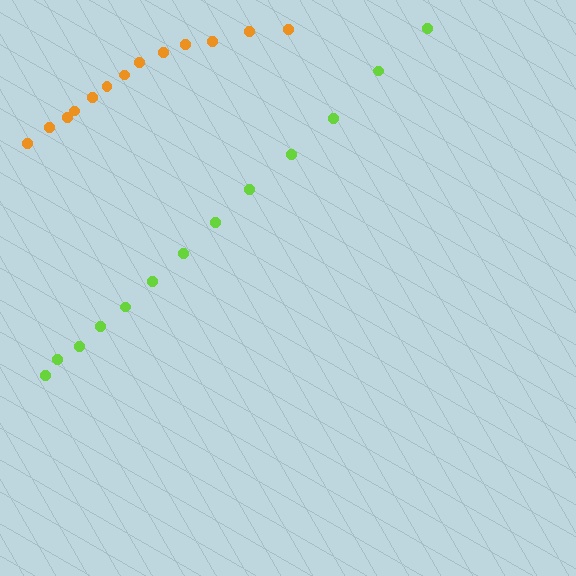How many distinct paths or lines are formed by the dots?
There are 2 distinct paths.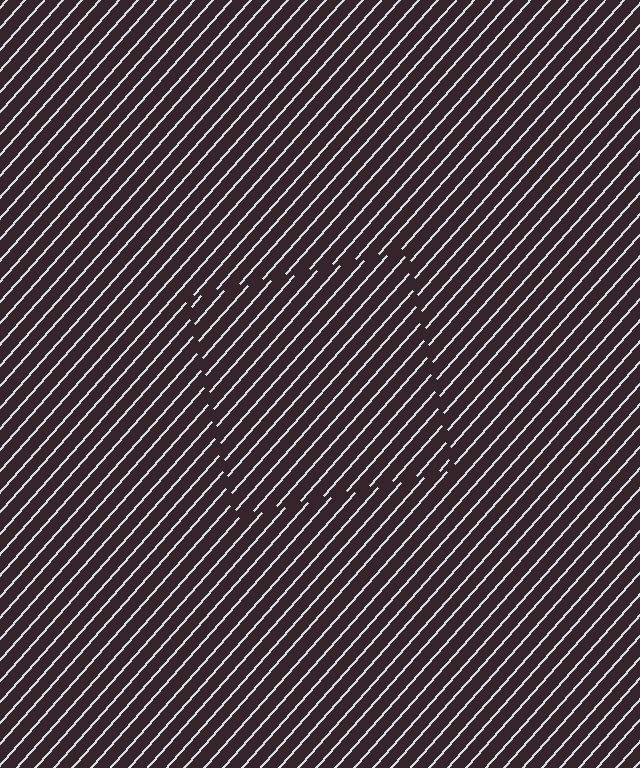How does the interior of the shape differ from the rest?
The interior of the shape contains the same grating, shifted by half a period — the contour is defined by the phase discontinuity where line-ends from the inner and outer gratings abut.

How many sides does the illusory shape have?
4 sides — the line-ends trace a square.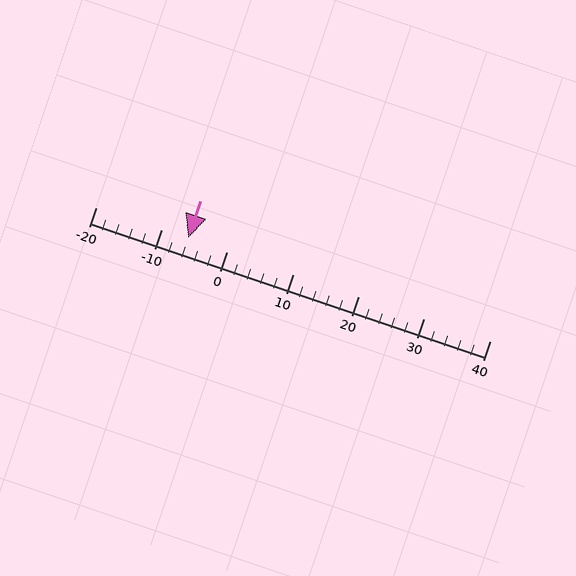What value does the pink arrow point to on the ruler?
The pink arrow points to approximately -6.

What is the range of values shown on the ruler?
The ruler shows values from -20 to 40.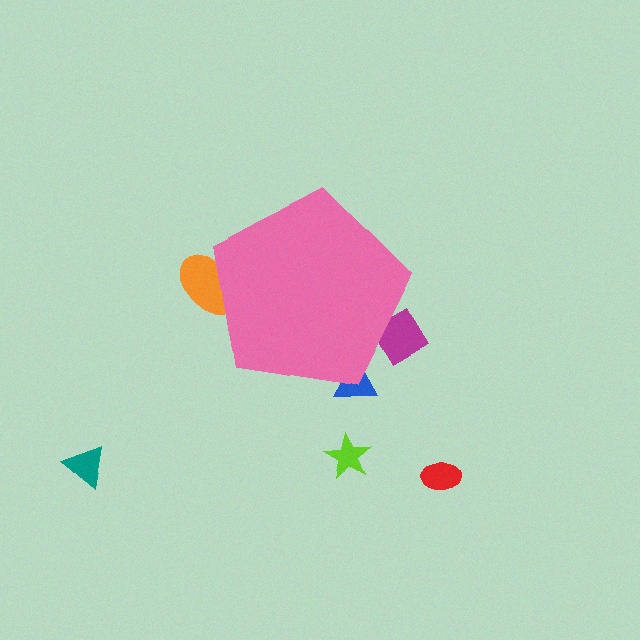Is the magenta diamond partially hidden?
Yes, the magenta diamond is partially hidden behind the pink pentagon.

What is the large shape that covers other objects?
A pink pentagon.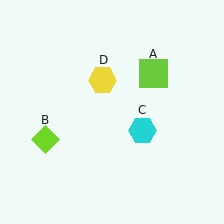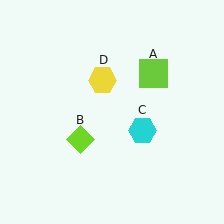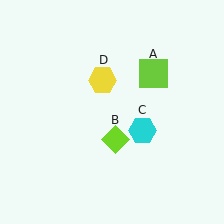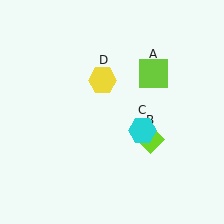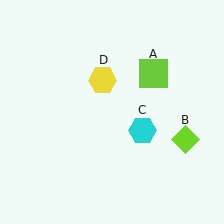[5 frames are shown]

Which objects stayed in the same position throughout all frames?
Lime square (object A) and cyan hexagon (object C) and yellow hexagon (object D) remained stationary.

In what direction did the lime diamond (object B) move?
The lime diamond (object B) moved right.